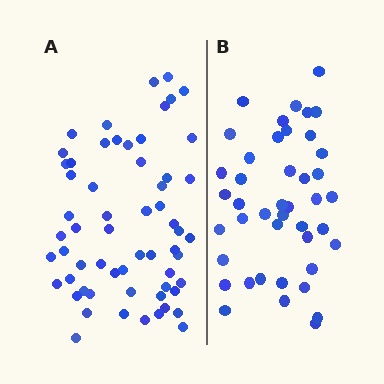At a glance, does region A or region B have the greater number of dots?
Region A (the left region) has more dots.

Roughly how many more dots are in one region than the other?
Region A has approximately 15 more dots than region B.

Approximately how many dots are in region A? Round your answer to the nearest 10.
About 60 dots.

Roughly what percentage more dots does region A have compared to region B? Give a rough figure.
About 40% more.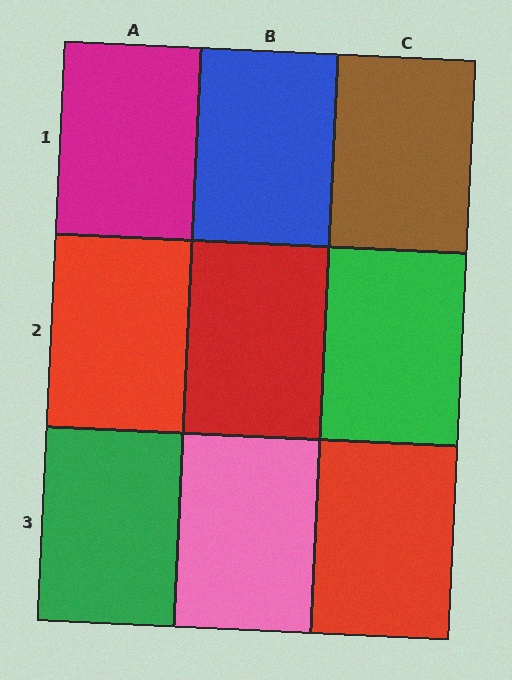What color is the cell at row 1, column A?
Magenta.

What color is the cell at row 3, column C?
Red.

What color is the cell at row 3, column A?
Green.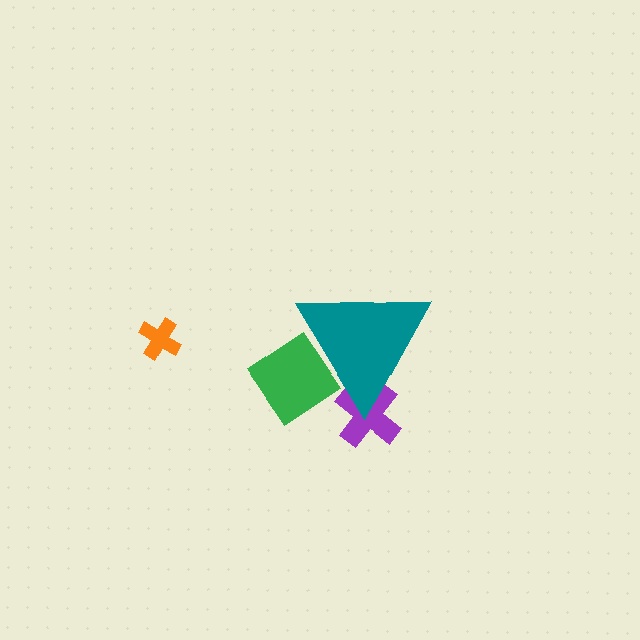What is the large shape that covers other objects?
A teal triangle.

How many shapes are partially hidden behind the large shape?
2 shapes are partially hidden.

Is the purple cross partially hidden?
Yes, the purple cross is partially hidden behind the teal triangle.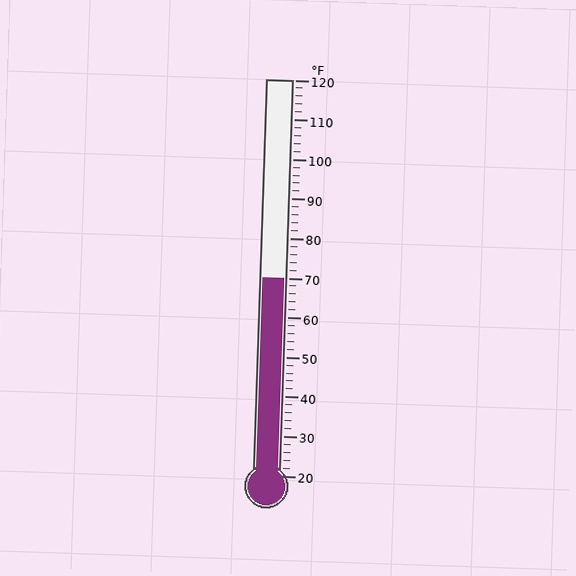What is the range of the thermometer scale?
The thermometer scale ranges from 20°F to 120°F.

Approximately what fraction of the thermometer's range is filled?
The thermometer is filled to approximately 50% of its range.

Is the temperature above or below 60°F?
The temperature is above 60°F.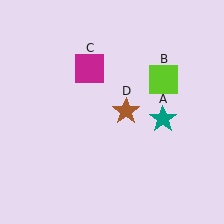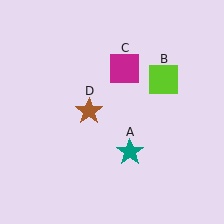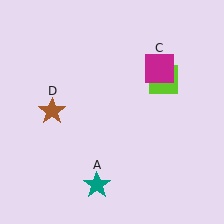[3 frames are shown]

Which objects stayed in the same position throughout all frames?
Lime square (object B) remained stationary.